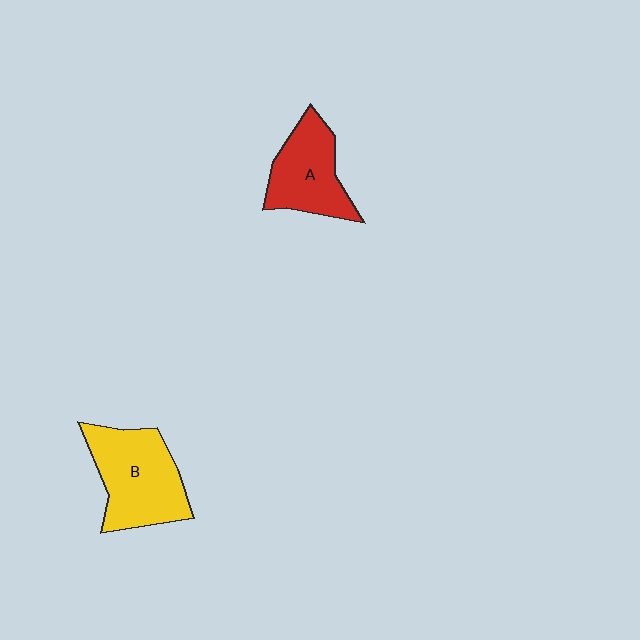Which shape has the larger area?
Shape B (yellow).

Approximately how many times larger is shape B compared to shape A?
Approximately 1.3 times.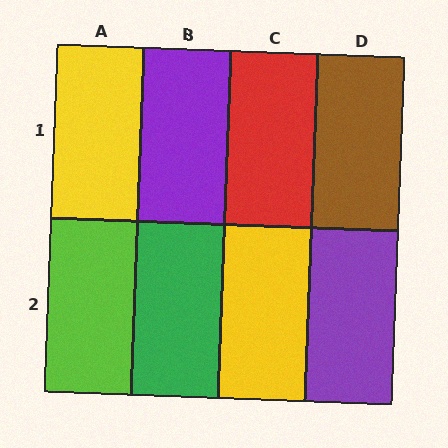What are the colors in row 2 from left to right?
Lime, green, yellow, purple.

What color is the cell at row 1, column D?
Brown.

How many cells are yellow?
2 cells are yellow.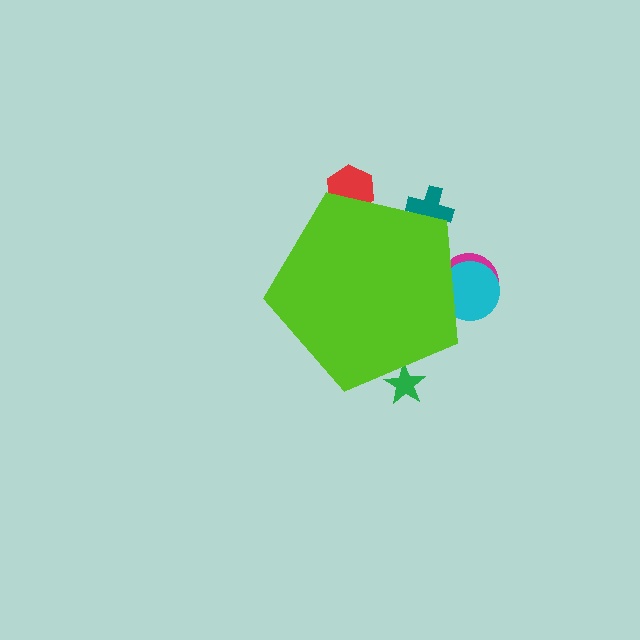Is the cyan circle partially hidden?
Yes, the cyan circle is partially hidden behind the lime pentagon.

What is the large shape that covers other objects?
A lime pentagon.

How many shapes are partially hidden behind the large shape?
5 shapes are partially hidden.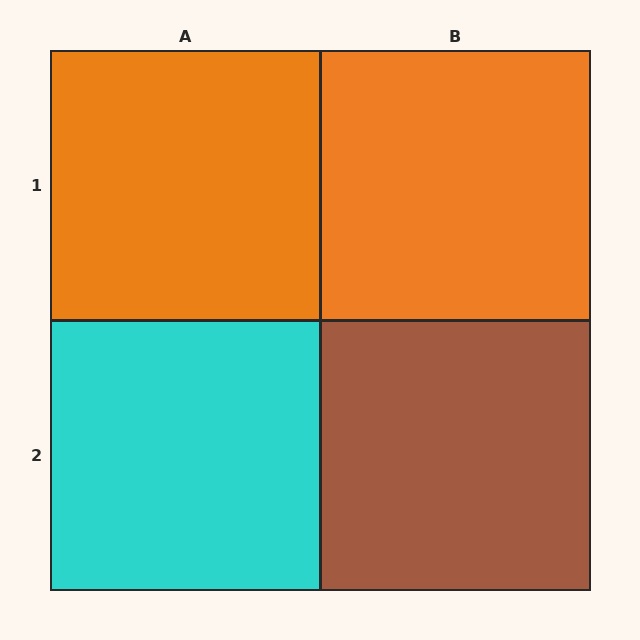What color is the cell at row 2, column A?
Cyan.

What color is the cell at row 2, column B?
Brown.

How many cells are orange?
2 cells are orange.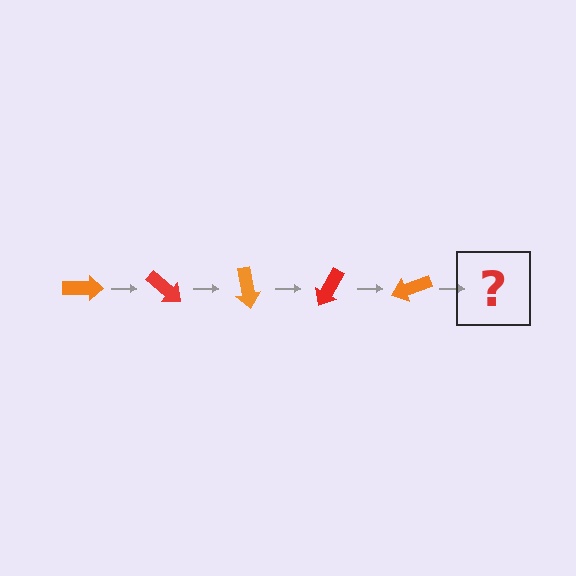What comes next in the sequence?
The next element should be a red arrow, rotated 200 degrees from the start.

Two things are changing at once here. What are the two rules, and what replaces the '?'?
The two rules are that it rotates 40 degrees each step and the color cycles through orange and red. The '?' should be a red arrow, rotated 200 degrees from the start.